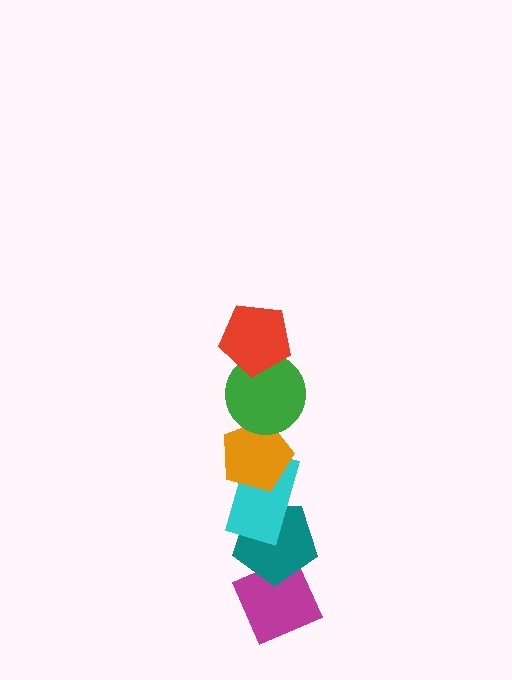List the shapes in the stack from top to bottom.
From top to bottom: the red pentagon, the green circle, the orange pentagon, the cyan rectangle, the teal pentagon, the magenta diamond.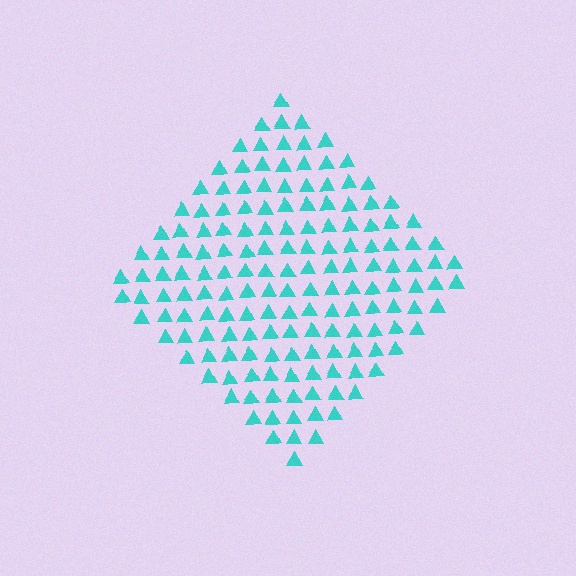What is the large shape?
The large shape is a diamond.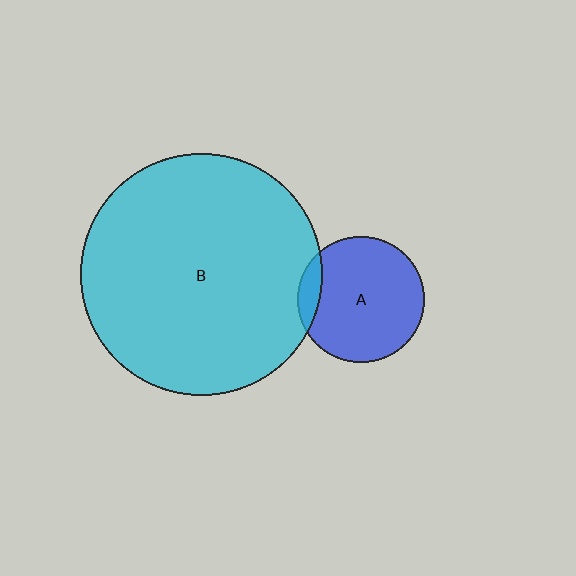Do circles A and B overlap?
Yes.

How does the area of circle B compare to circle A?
Approximately 3.7 times.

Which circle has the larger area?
Circle B (cyan).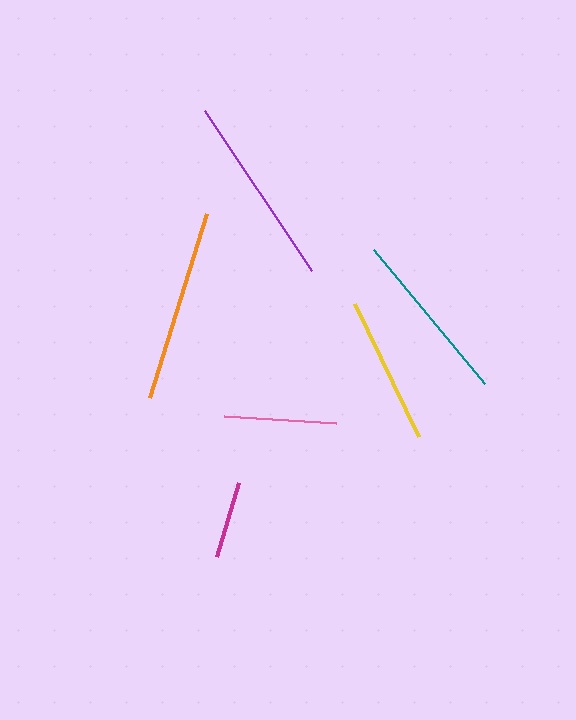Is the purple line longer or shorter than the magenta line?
The purple line is longer than the magenta line.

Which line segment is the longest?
The purple line is the longest at approximately 193 pixels.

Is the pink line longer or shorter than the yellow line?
The yellow line is longer than the pink line.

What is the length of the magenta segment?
The magenta segment is approximately 77 pixels long.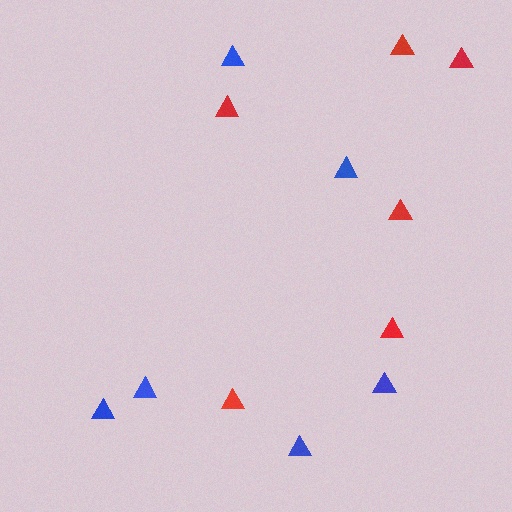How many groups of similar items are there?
There are 2 groups: one group of red triangles (6) and one group of blue triangles (6).